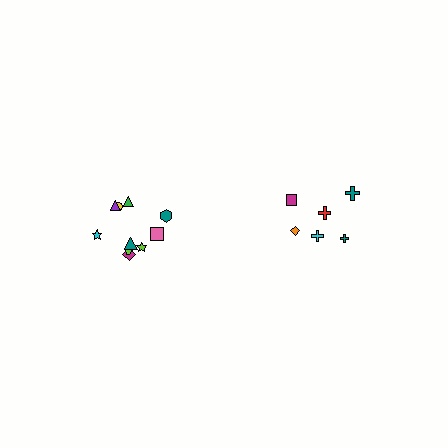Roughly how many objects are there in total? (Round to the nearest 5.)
Roughly 15 objects in total.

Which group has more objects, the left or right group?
The left group.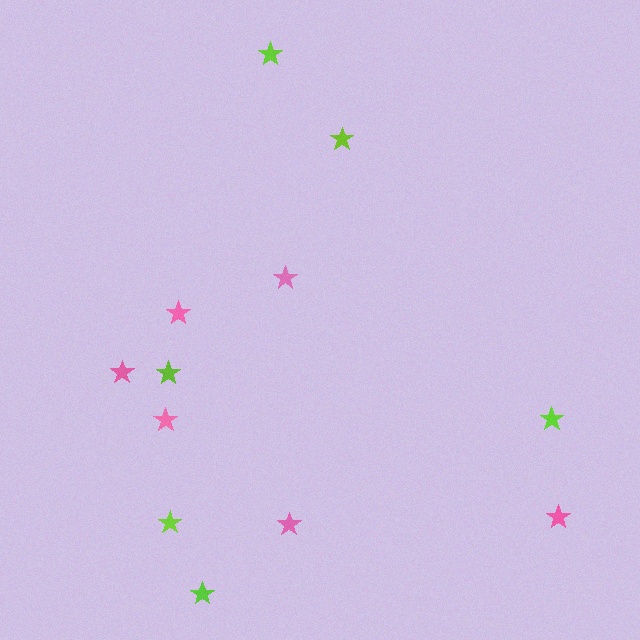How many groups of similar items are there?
There are 2 groups: one group of pink stars (6) and one group of lime stars (6).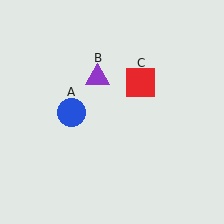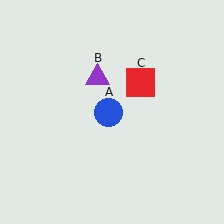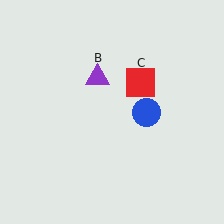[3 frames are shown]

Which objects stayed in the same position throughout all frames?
Purple triangle (object B) and red square (object C) remained stationary.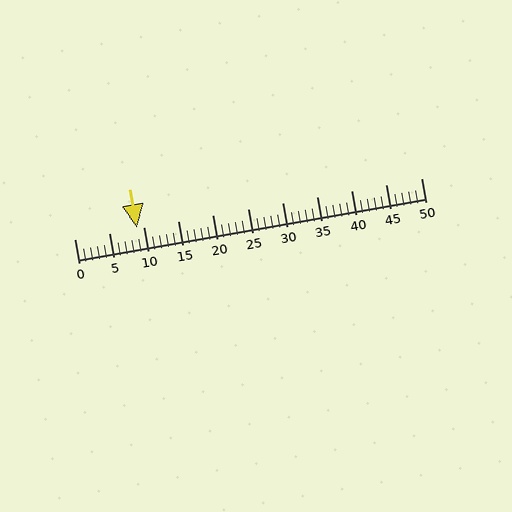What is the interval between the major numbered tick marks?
The major tick marks are spaced 5 units apart.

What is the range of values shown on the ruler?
The ruler shows values from 0 to 50.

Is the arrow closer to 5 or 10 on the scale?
The arrow is closer to 10.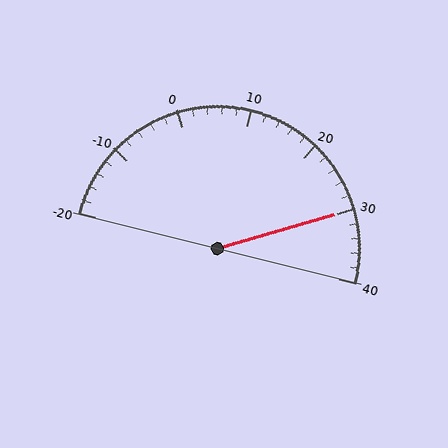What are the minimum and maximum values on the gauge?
The gauge ranges from -20 to 40.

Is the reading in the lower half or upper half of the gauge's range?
The reading is in the upper half of the range (-20 to 40).